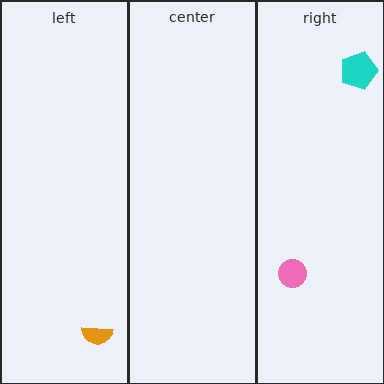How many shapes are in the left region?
1.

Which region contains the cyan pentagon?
The right region.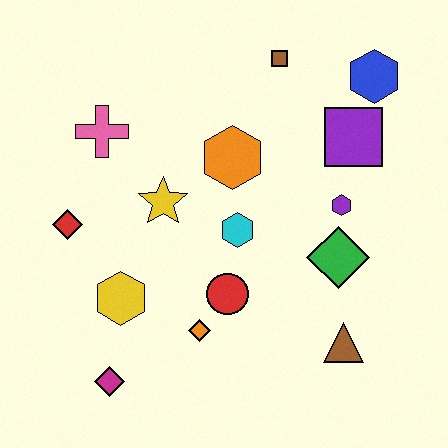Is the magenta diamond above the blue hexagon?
No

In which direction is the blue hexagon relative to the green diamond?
The blue hexagon is above the green diamond.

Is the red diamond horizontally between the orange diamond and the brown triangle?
No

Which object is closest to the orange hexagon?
The cyan hexagon is closest to the orange hexagon.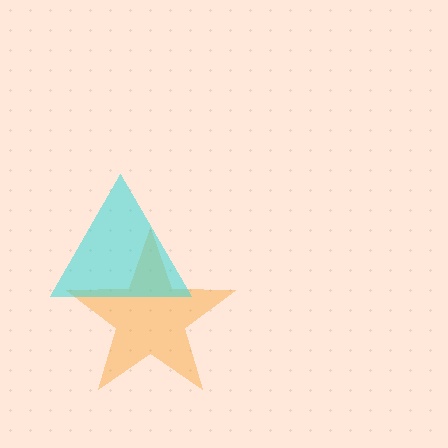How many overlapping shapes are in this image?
There are 2 overlapping shapes in the image.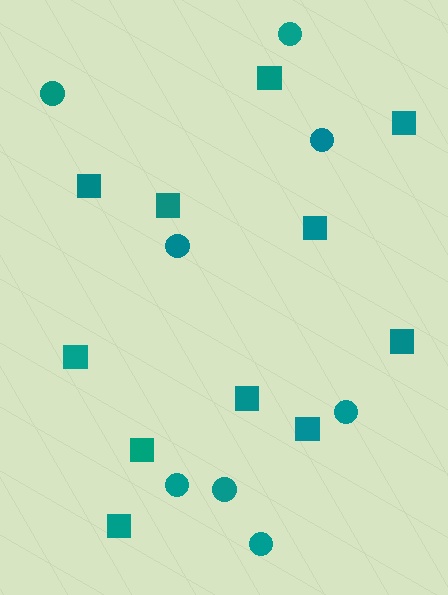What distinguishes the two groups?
There are 2 groups: one group of circles (8) and one group of squares (11).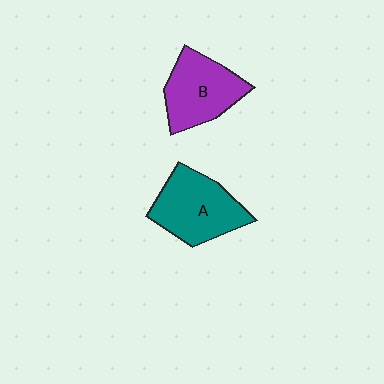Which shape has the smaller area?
Shape B (purple).